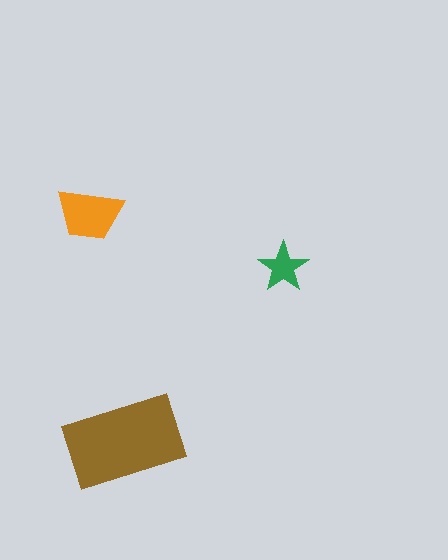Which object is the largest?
The brown rectangle.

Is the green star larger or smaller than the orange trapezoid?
Smaller.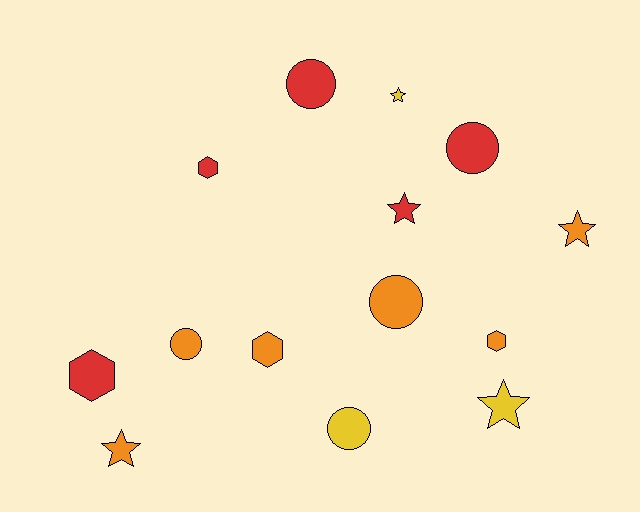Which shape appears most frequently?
Circle, with 5 objects.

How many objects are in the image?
There are 14 objects.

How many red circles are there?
There are 2 red circles.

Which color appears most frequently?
Orange, with 6 objects.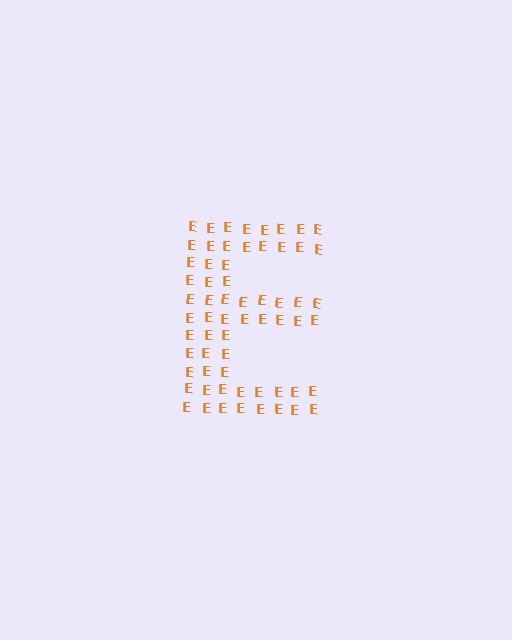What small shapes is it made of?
It is made of small letter E's.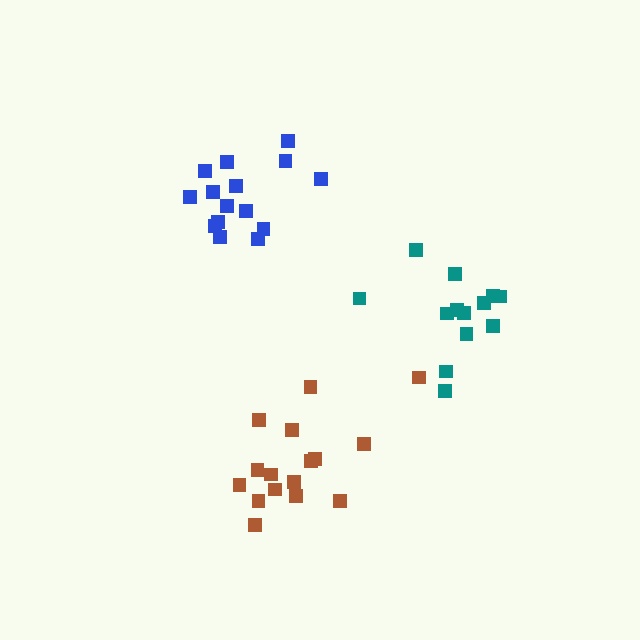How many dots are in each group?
Group 1: 15 dots, Group 2: 14 dots, Group 3: 16 dots (45 total).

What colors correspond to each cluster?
The clusters are colored: blue, teal, brown.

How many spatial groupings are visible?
There are 3 spatial groupings.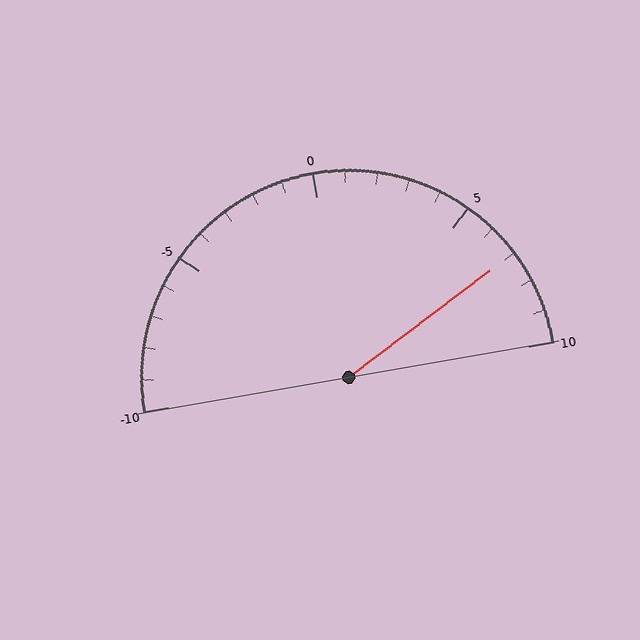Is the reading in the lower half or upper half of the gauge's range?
The reading is in the upper half of the range (-10 to 10).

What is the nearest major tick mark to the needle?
The nearest major tick mark is 5.